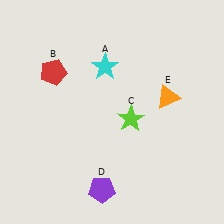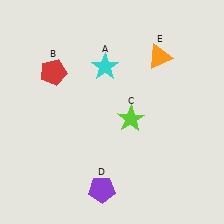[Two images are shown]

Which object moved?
The orange triangle (E) moved up.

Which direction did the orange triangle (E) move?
The orange triangle (E) moved up.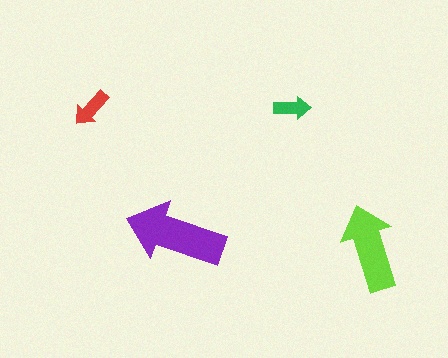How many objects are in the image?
There are 4 objects in the image.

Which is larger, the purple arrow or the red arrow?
The purple one.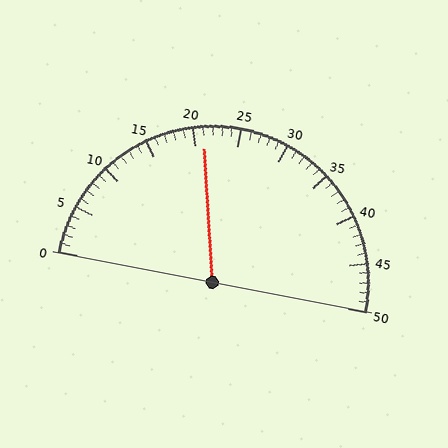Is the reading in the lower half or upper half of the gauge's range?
The reading is in the lower half of the range (0 to 50).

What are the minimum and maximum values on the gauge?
The gauge ranges from 0 to 50.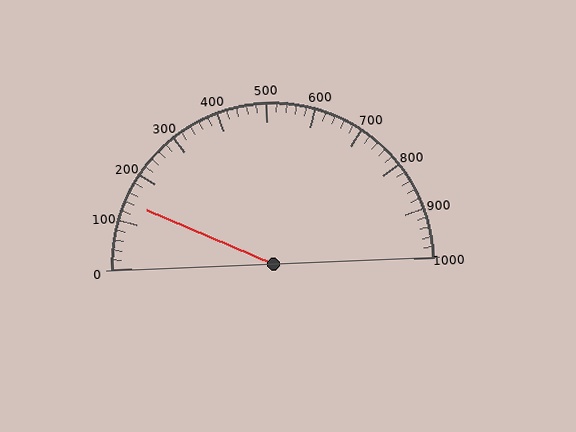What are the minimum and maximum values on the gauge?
The gauge ranges from 0 to 1000.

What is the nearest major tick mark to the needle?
The nearest major tick mark is 100.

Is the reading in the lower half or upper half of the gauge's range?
The reading is in the lower half of the range (0 to 1000).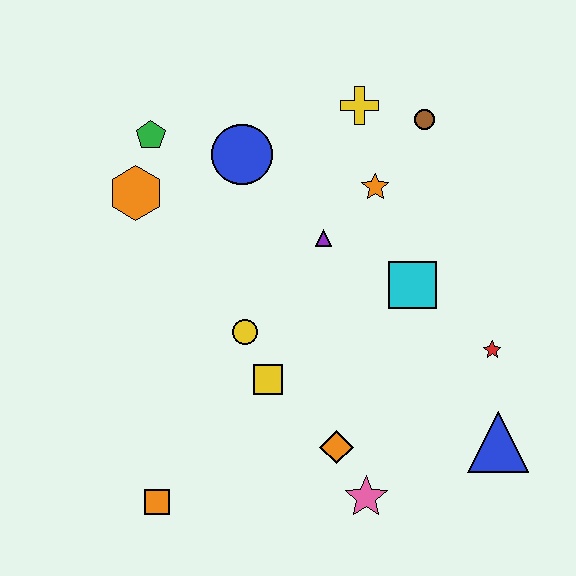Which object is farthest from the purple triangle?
The orange square is farthest from the purple triangle.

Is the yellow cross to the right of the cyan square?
No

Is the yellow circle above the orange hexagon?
No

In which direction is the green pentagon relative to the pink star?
The green pentagon is above the pink star.